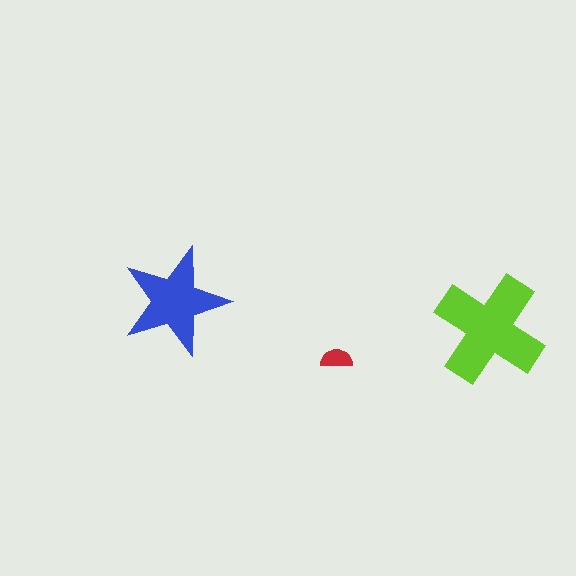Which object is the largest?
The lime cross.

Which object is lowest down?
The red semicircle is bottommost.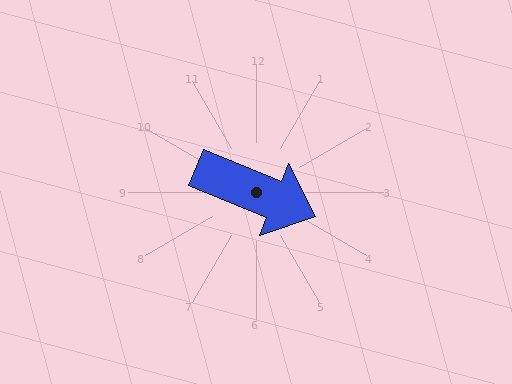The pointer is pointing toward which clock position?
Roughly 4 o'clock.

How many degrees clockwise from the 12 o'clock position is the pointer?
Approximately 112 degrees.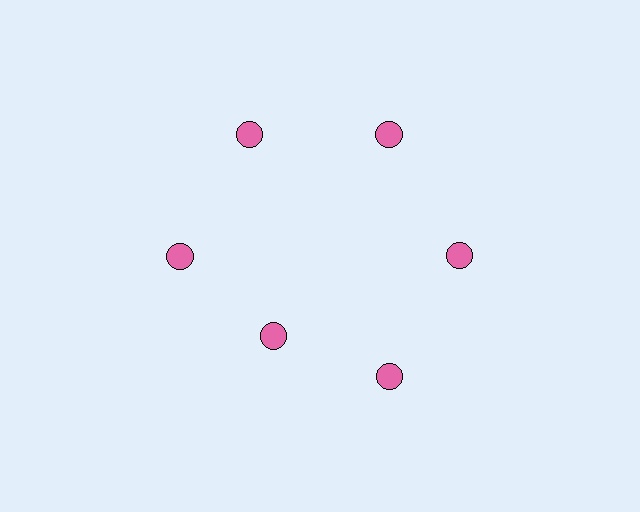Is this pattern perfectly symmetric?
No. The 6 pink circles are arranged in a ring, but one element near the 7 o'clock position is pulled inward toward the center, breaking the 6-fold rotational symmetry.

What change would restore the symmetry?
The symmetry would be restored by moving it outward, back onto the ring so that all 6 circles sit at equal angles and equal distance from the center.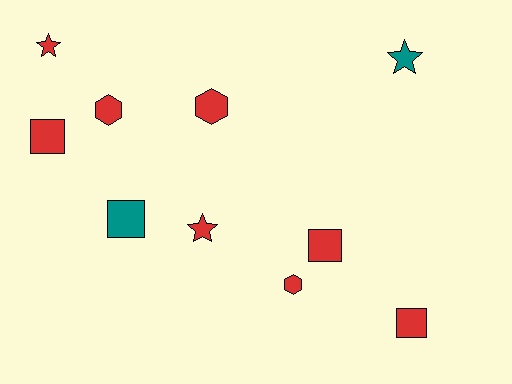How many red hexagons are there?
There are 3 red hexagons.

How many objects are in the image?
There are 10 objects.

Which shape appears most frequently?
Square, with 4 objects.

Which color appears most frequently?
Red, with 8 objects.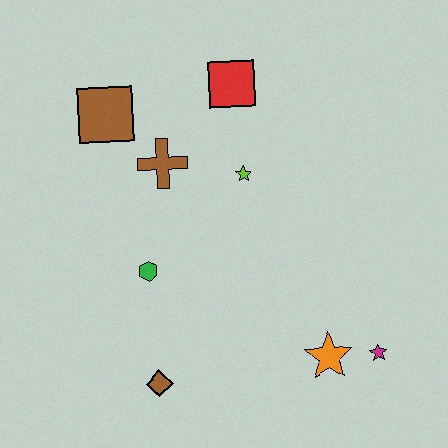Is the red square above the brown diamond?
Yes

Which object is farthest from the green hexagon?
The magenta star is farthest from the green hexagon.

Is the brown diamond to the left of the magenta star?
Yes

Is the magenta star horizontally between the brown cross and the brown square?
No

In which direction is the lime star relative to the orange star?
The lime star is above the orange star.